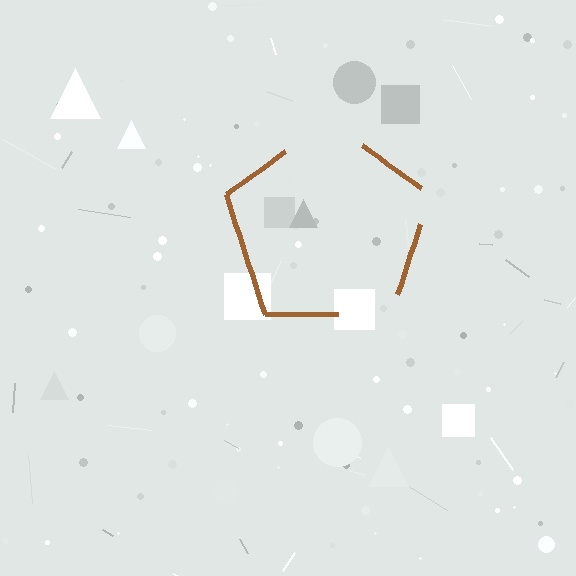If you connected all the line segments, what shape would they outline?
They would outline a pentagon.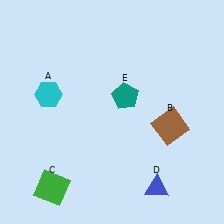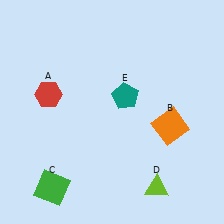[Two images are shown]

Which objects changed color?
A changed from cyan to red. B changed from brown to orange. D changed from blue to lime.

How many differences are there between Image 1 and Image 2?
There are 3 differences between the two images.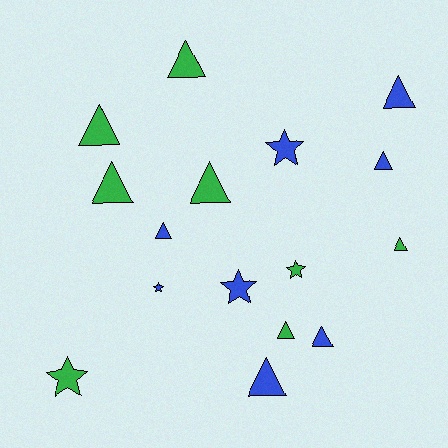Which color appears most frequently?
Green, with 8 objects.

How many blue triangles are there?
There are 5 blue triangles.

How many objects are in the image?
There are 16 objects.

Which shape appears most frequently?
Triangle, with 11 objects.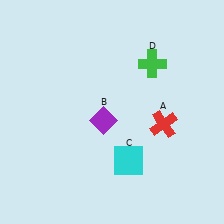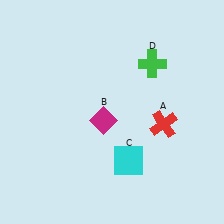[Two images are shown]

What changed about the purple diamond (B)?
In Image 1, B is purple. In Image 2, it changed to magenta.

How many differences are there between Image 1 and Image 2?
There is 1 difference between the two images.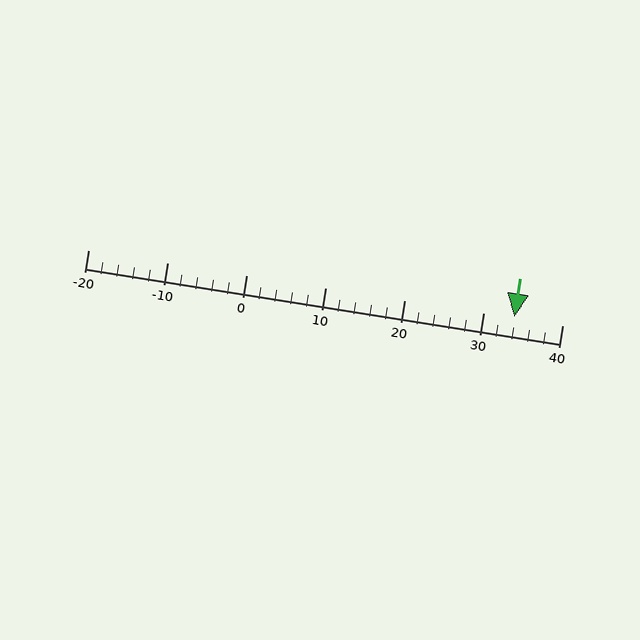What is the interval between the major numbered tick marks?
The major tick marks are spaced 10 units apart.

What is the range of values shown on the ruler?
The ruler shows values from -20 to 40.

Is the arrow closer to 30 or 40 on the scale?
The arrow is closer to 30.